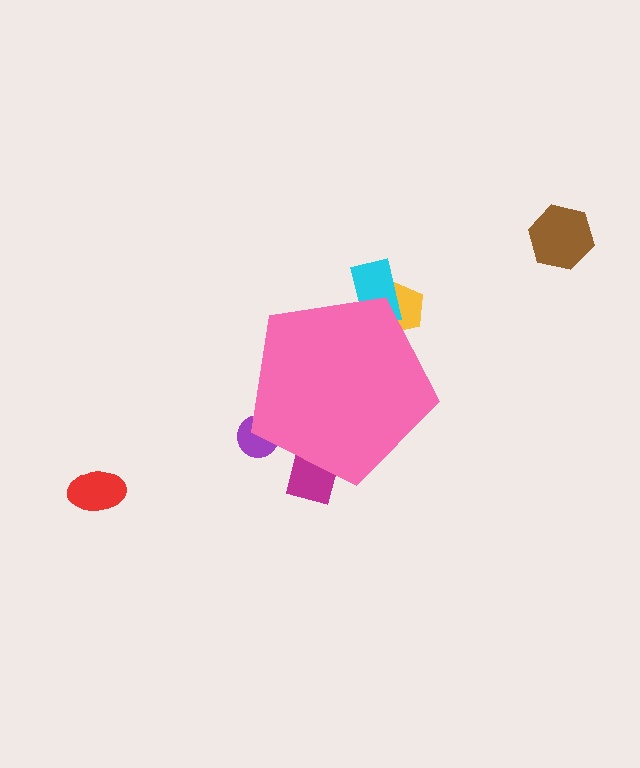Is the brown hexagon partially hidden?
No, the brown hexagon is fully visible.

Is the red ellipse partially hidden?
No, the red ellipse is fully visible.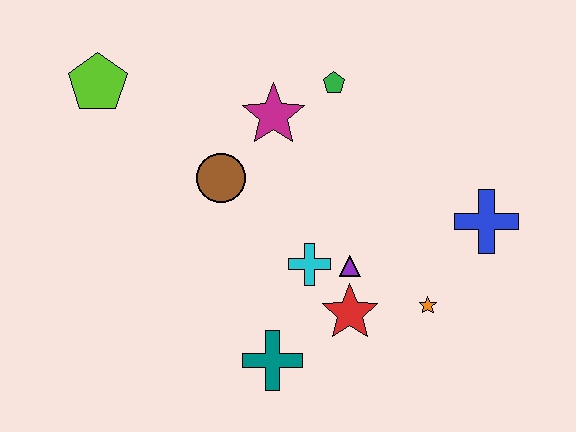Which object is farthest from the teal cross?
The lime pentagon is farthest from the teal cross.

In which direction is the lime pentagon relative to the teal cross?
The lime pentagon is above the teal cross.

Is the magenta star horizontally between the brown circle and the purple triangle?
Yes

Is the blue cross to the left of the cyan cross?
No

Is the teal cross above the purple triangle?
No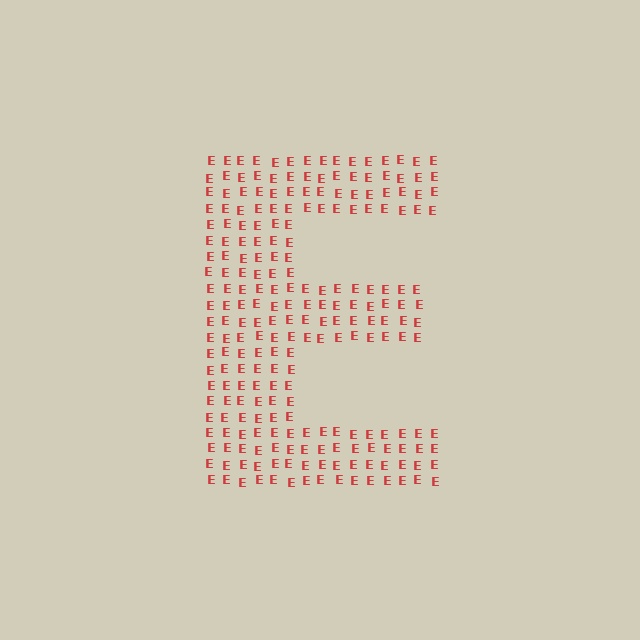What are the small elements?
The small elements are letter E's.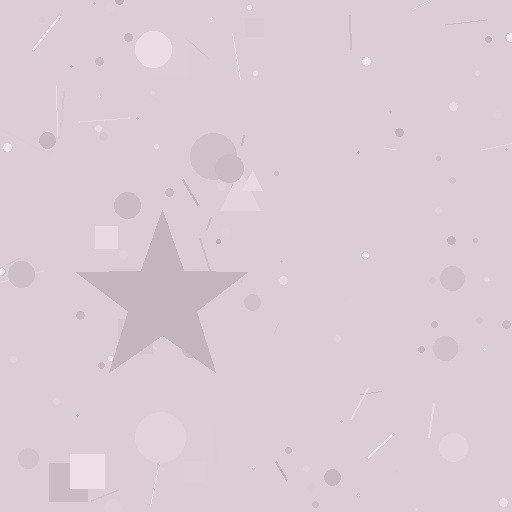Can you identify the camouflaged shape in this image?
The camouflaged shape is a star.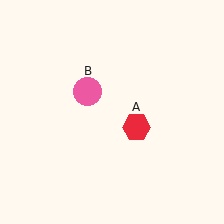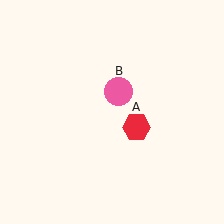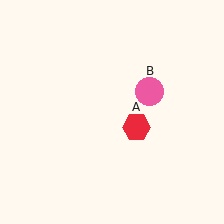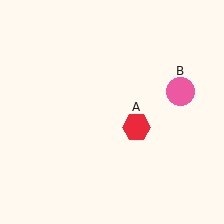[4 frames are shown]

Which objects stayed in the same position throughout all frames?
Red hexagon (object A) remained stationary.